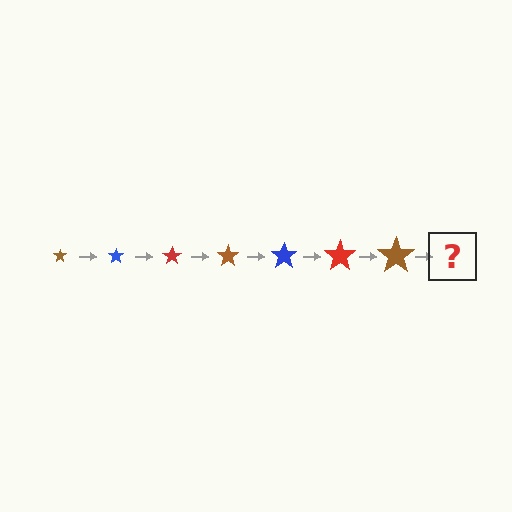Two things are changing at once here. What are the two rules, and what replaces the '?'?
The two rules are that the star grows larger each step and the color cycles through brown, blue, and red. The '?' should be a blue star, larger than the previous one.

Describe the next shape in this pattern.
It should be a blue star, larger than the previous one.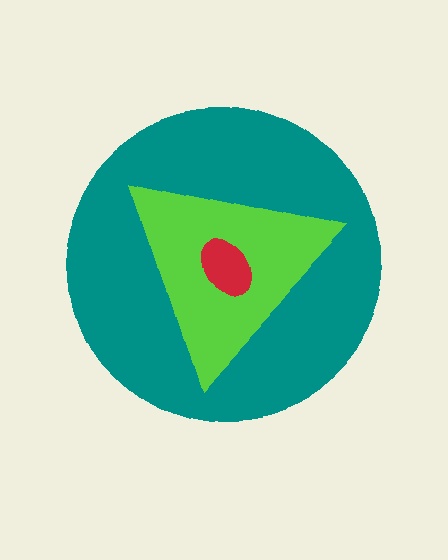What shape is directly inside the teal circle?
The lime triangle.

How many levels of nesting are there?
3.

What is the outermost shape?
The teal circle.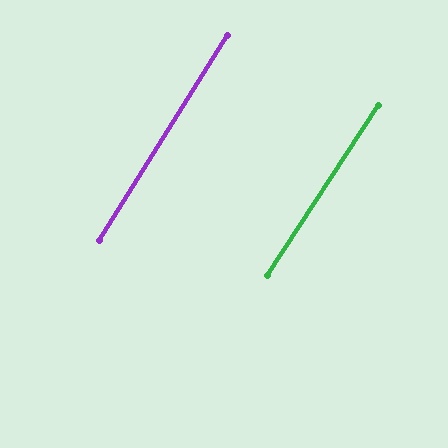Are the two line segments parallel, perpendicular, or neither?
Parallel — their directions differ by only 1.4°.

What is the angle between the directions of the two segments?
Approximately 1 degree.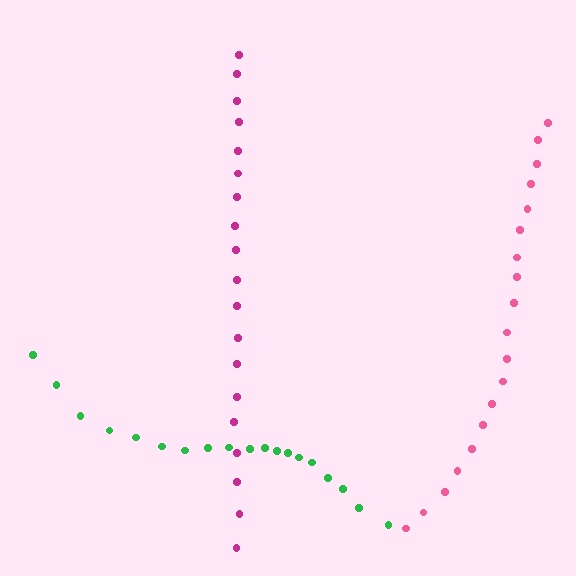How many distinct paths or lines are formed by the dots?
There are 3 distinct paths.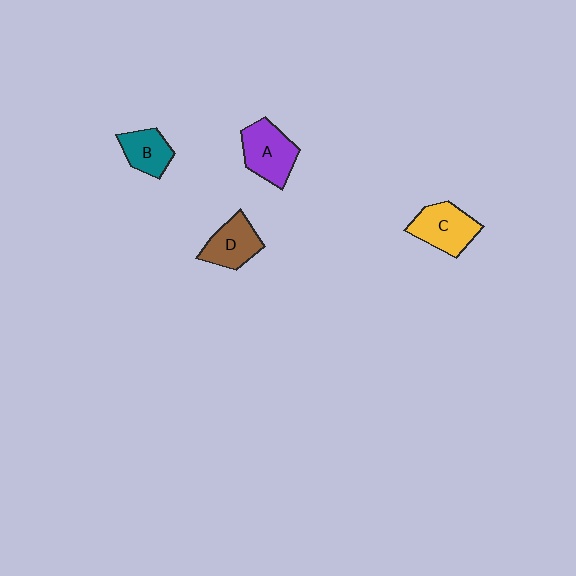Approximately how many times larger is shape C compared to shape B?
Approximately 1.4 times.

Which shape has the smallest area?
Shape B (teal).